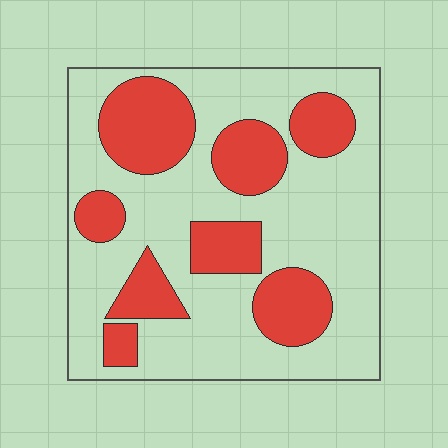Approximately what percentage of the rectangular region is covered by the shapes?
Approximately 30%.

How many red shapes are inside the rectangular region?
8.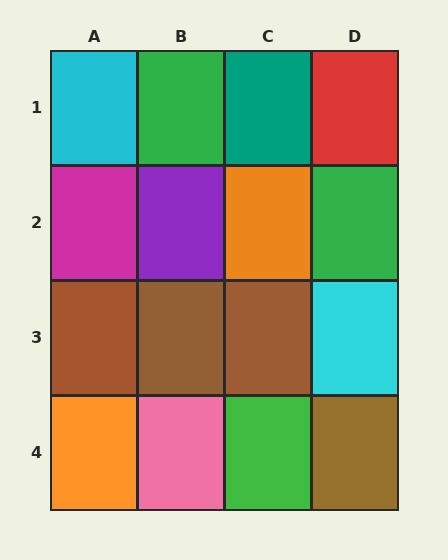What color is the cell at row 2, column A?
Magenta.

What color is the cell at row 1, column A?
Cyan.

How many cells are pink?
1 cell is pink.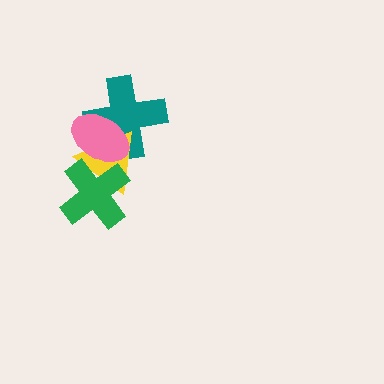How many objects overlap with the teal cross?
2 objects overlap with the teal cross.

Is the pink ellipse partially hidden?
No, no other shape covers it.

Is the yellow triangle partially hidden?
Yes, it is partially covered by another shape.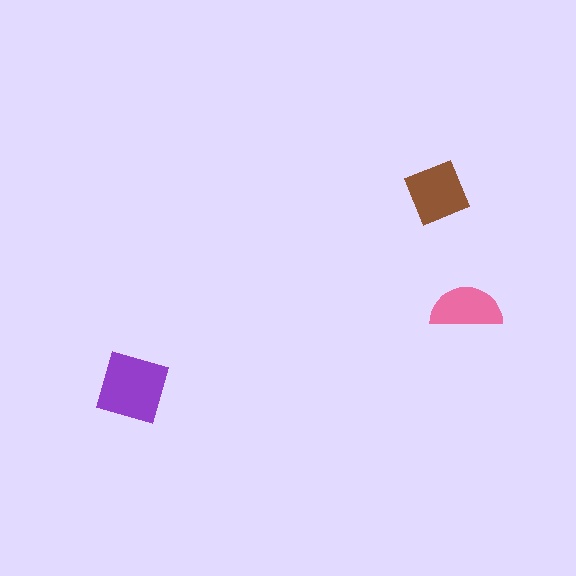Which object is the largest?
The purple diamond.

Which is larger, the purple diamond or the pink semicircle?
The purple diamond.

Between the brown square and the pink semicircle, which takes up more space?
The brown square.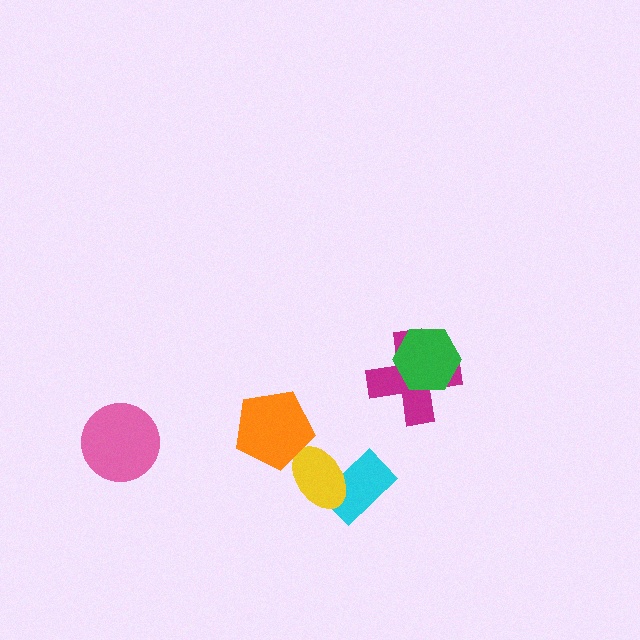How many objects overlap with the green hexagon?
1 object overlaps with the green hexagon.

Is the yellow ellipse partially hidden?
Yes, it is partially covered by another shape.